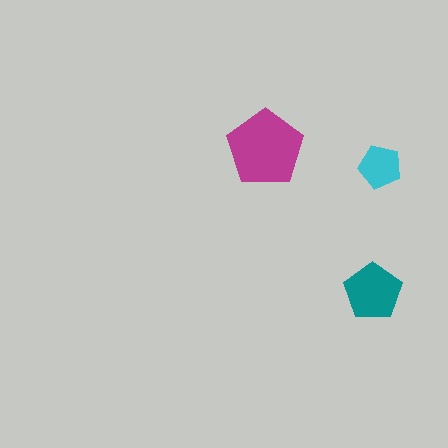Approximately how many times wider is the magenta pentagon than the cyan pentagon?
About 2 times wider.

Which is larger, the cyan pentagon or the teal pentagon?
The teal one.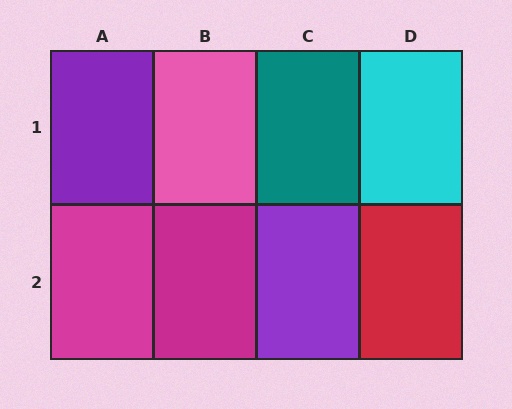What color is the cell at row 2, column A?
Magenta.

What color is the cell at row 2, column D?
Red.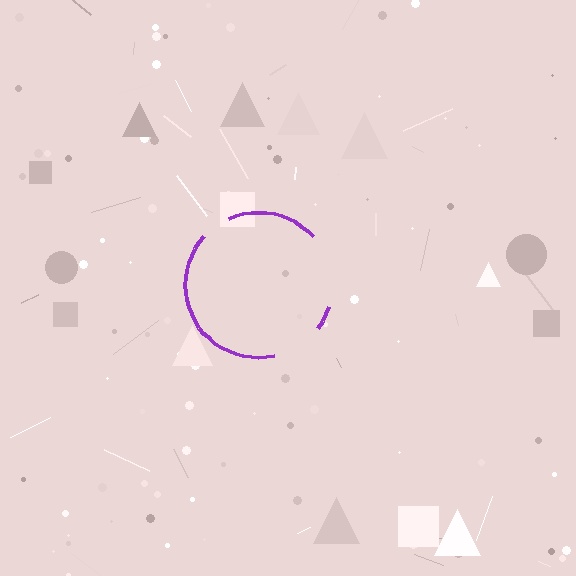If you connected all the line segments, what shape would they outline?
They would outline a circle.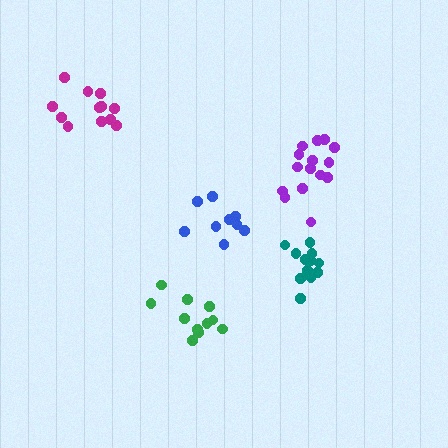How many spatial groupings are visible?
There are 5 spatial groupings.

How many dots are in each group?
Group 1: 11 dots, Group 2: 12 dots, Group 3: 15 dots, Group 4: 9 dots, Group 5: 13 dots (60 total).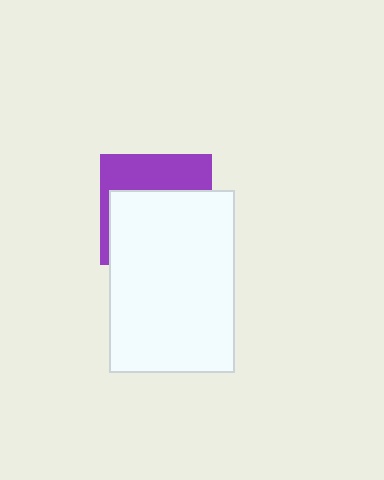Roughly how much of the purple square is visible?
A small part of it is visible (roughly 38%).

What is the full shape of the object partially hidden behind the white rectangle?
The partially hidden object is a purple square.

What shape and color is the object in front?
The object in front is a white rectangle.